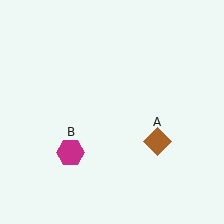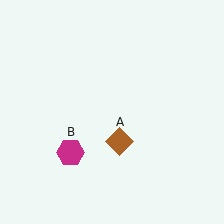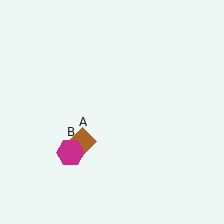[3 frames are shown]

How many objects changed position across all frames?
1 object changed position: brown diamond (object A).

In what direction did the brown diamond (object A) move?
The brown diamond (object A) moved left.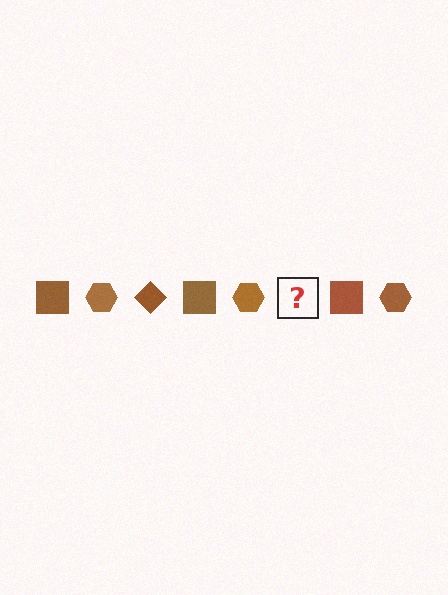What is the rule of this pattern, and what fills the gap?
The rule is that the pattern cycles through square, hexagon, diamond shapes in brown. The gap should be filled with a brown diamond.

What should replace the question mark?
The question mark should be replaced with a brown diamond.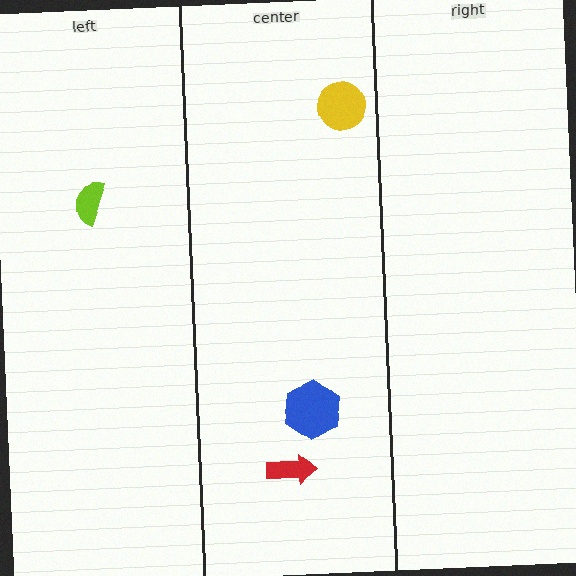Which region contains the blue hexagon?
The center region.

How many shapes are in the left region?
1.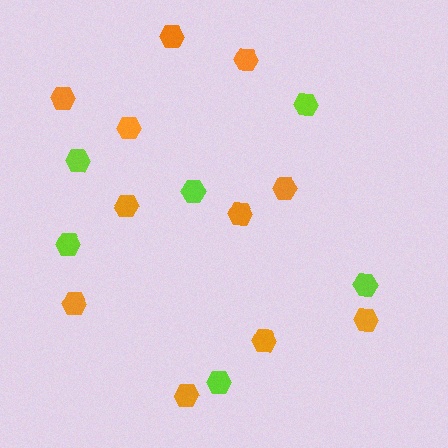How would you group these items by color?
There are 2 groups: one group of orange hexagons (11) and one group of lime hexagons (6).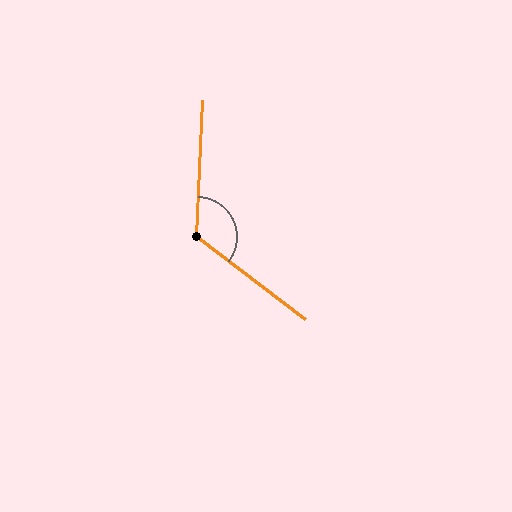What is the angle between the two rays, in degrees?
Approximately 125 degrees.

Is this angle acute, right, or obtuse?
It is obtuse.